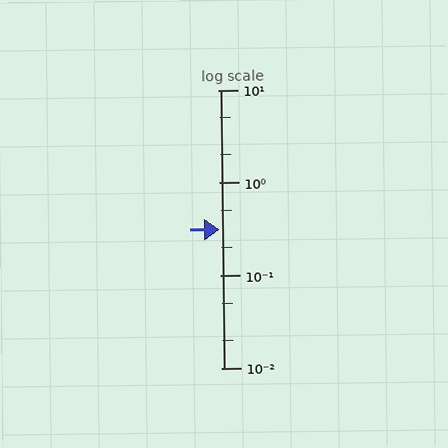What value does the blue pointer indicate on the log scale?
The pointer indicates approximately 0.31.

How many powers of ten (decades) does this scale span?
The scale spans 3 decades, from 0.01 to 10.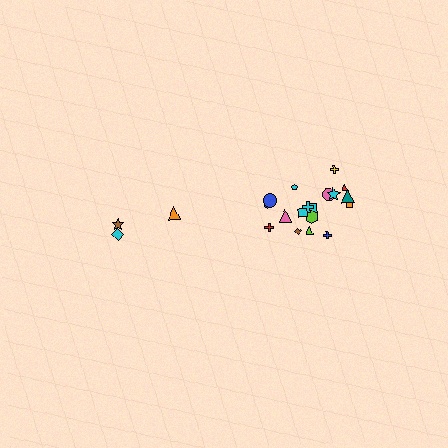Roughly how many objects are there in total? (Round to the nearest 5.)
Roughly 20 objects in total.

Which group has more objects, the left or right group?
The right group.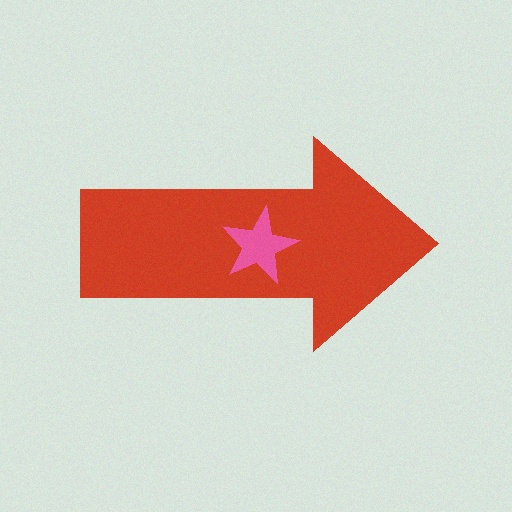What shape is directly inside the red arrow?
The pink star.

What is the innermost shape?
The pink star.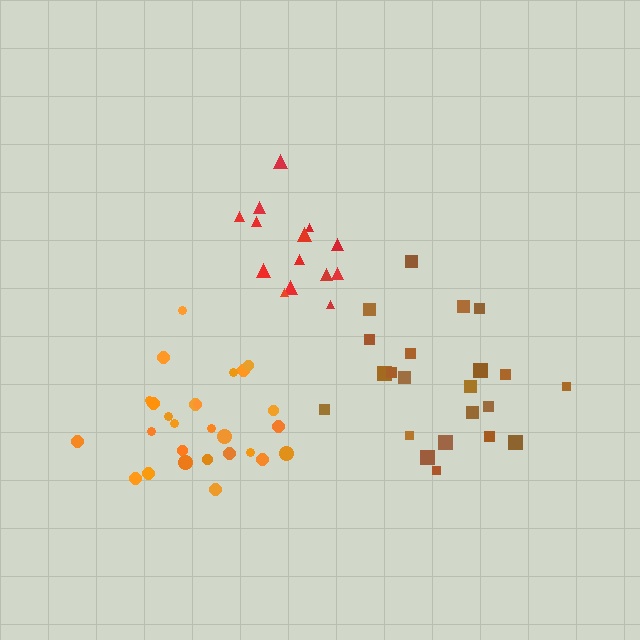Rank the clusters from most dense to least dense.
orange, red, brown.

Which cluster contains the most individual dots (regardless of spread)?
Orange (27).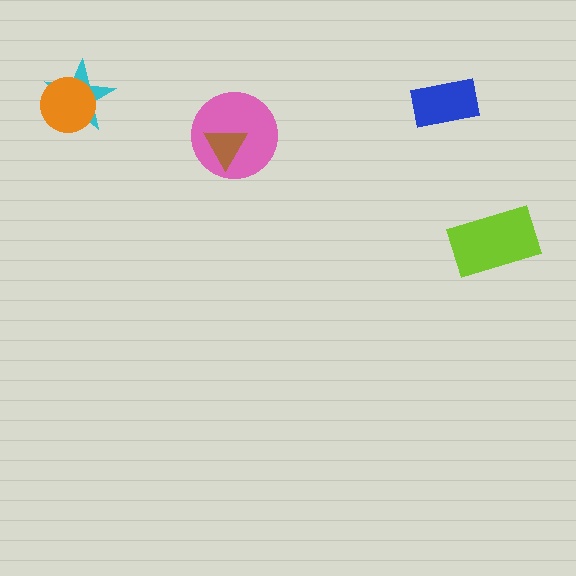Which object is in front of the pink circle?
The brown triangle is in front of the pink circle.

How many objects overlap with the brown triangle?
1 object overlaps with the brown triangle.